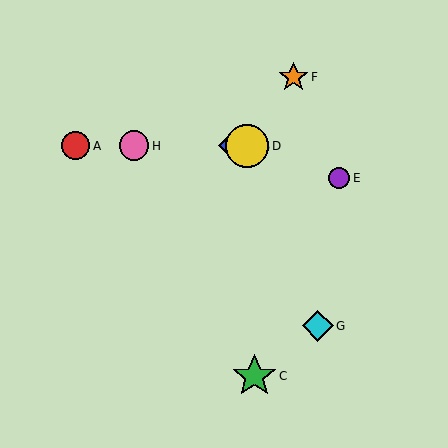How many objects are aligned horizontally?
4 objects (A, B, D, H) are aligned horizontally.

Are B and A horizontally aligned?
Yes, both are at y≈146.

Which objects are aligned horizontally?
Objects A, B, D, H are aligned horizontally.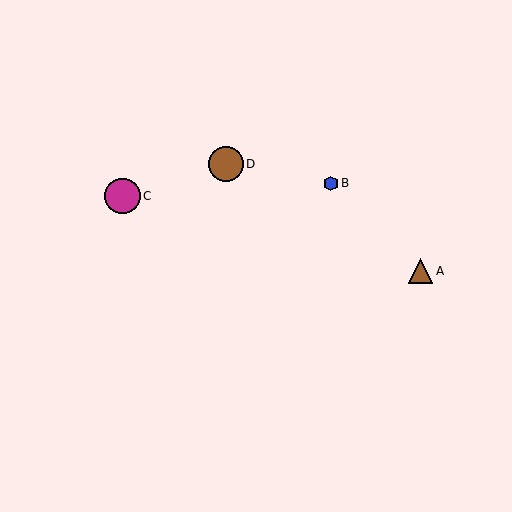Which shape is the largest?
The magenta circle (labeled C) is the largest.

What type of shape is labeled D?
Shape D is a brown circle.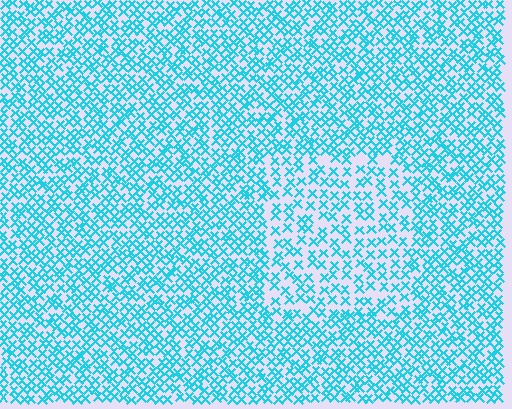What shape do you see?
I see a rectangle.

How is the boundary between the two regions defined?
The boundary is defined by a change in element density (approximately 1.6x ratio). All elements are the same color, size, and shape.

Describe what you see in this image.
The image contains small cyan elements arranged at two different densities. A rectangle-shaped region is visible where the elements are less densely packed than the surrounding area.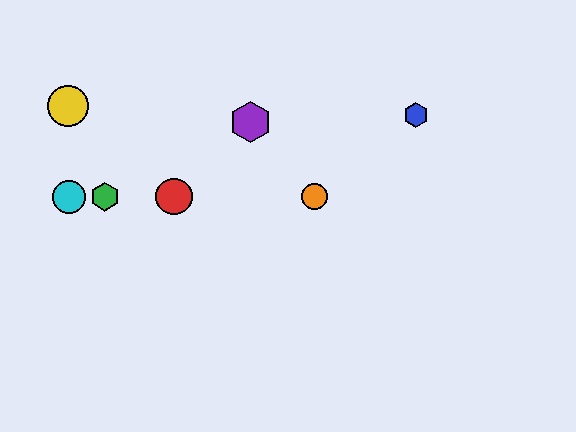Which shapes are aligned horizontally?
The red circle, the green hexagon, the orange circle, the cyan circle are aligned horizontally.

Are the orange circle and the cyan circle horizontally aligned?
Yes, both are at y≈197.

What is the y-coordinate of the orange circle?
The orange circle is at y≈197.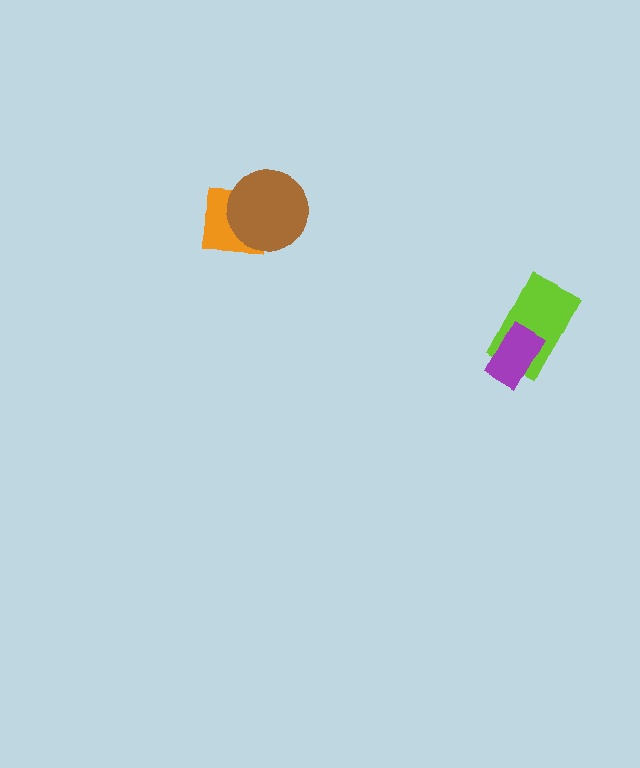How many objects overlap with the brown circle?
1 object overlaps with the brown circle.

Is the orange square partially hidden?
Yes, it is partially covered by another shape.